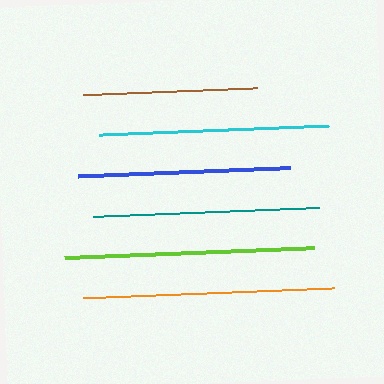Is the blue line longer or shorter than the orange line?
The orange line is longer than the blue line.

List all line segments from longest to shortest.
From longest to shortest: orange, lime, cyan, teal, blue, brown.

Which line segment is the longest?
The orange line is the longest at approximately 251 pixels.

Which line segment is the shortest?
The brown line is the shortest at approximately 173 pixels.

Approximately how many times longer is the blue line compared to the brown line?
The blue line is approximately 1.2 times the length of the brown line.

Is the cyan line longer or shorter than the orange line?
The orange line is longer than the cyan line.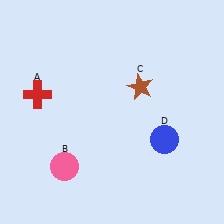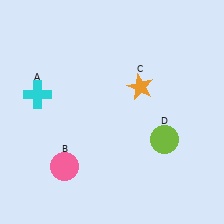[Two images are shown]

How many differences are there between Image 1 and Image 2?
There are 3 differences between the two images.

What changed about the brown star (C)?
In Image 1, C is brown. In Image 2, it changed to orange.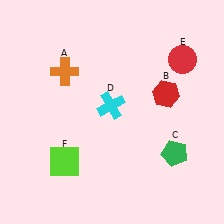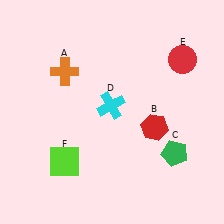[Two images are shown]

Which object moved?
The red hexagon (B) moved down.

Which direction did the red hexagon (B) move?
The red hexagon (B) moved down.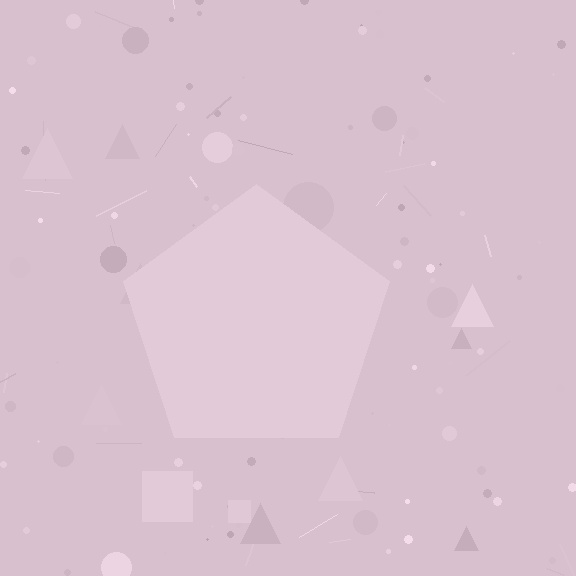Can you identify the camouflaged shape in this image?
The camouflaged shape is a pentagon.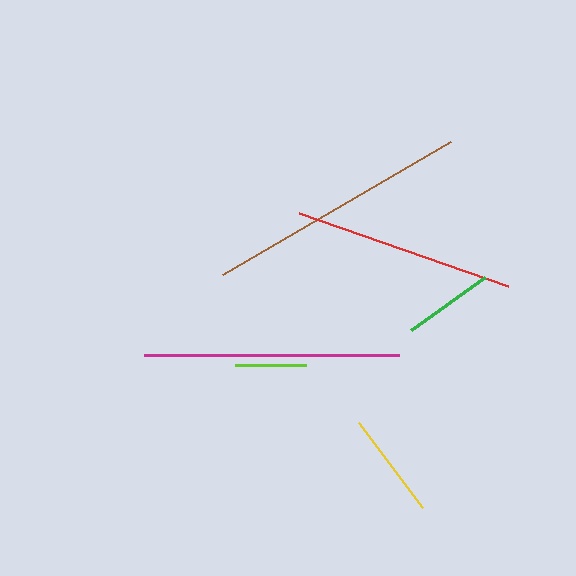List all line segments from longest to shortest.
From longest to shortest: brown, magenta, red, yellow, green, lime.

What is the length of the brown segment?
The brown segment is approximately 264 pixels long.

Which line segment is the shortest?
The lime line is the shortest at approximately 71 pixels.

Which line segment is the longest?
The brown line is the longest at approximately 264 pixels.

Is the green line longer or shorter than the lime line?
The green line is longer than the lime line.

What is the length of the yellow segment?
The yellow segment is approximately 106 pixels long.